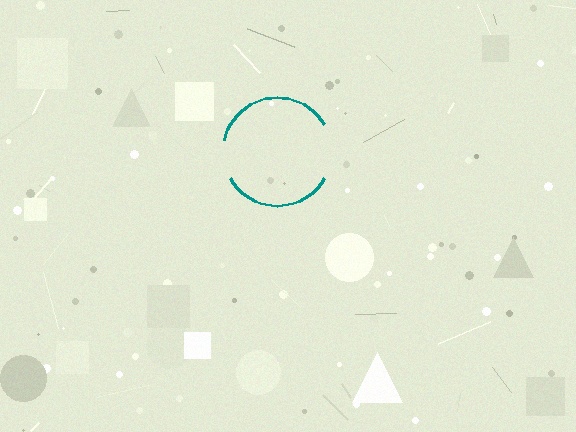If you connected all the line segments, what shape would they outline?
They would outline a circle.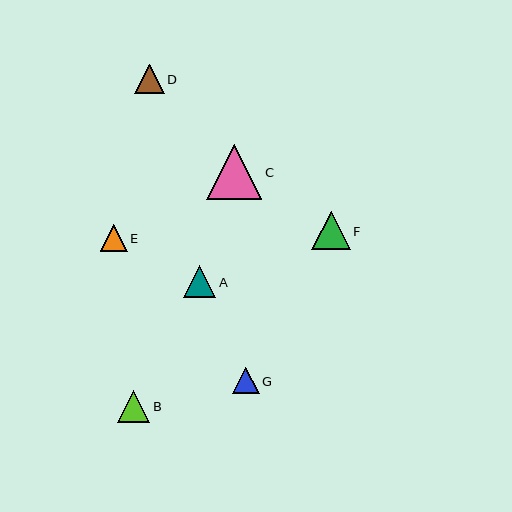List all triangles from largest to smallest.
From largest to smallest: C, F, B, A, D, E, G.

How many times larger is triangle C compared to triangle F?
Triangle C is approximately 1.4 times the size of triangle F.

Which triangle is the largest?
Triangle C is the largest with a size of approximately 55 pixels.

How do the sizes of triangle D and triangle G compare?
Triangle D and triangle G are approximately the same size.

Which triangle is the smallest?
Triangle G is the smallest with a size of approximately 27 pixels.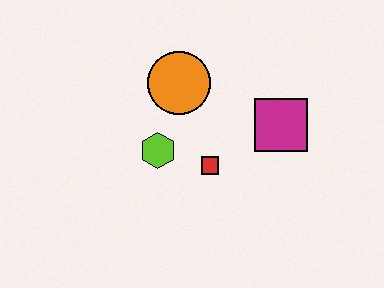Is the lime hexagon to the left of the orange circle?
Yes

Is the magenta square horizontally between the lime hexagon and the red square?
No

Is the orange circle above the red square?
Yes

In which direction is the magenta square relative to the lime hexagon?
The magenta square is to the right of the lime hexagon.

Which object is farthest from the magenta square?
The lime hexagon is farthest from the magenta square.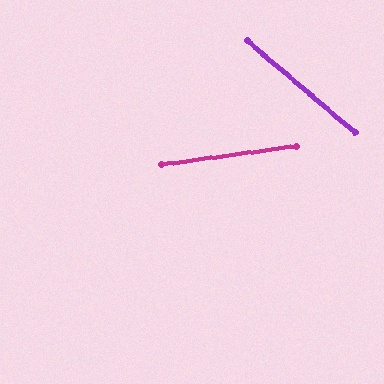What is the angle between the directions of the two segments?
Approximately 49 degrees.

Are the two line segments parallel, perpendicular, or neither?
Neither parallel nor perpendicular — they differ by about 49°.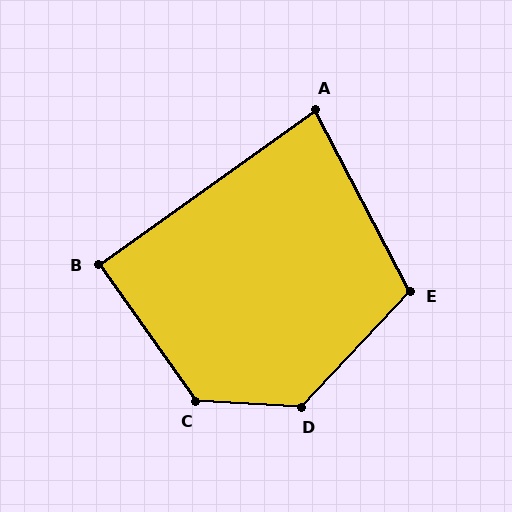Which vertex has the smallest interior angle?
A, at approximately 82 degrees.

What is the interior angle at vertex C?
Approximately 128 degrees (obtuse).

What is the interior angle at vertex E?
Approximately 110 degrees (obtuse).